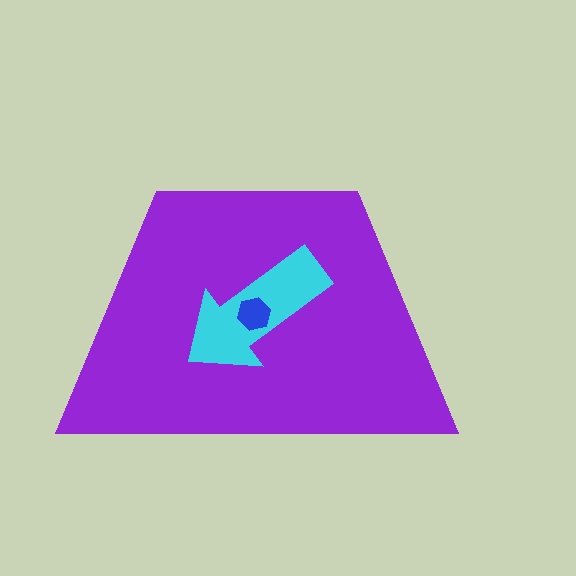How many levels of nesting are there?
3.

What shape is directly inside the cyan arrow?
The blue hexagon.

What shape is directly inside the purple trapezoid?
The cyan arrow.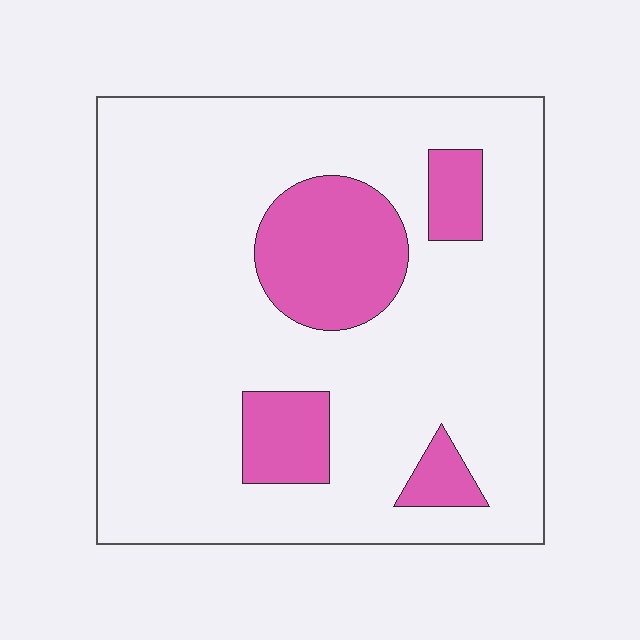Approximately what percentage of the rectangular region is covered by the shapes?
Approximately 20%.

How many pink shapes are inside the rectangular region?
4.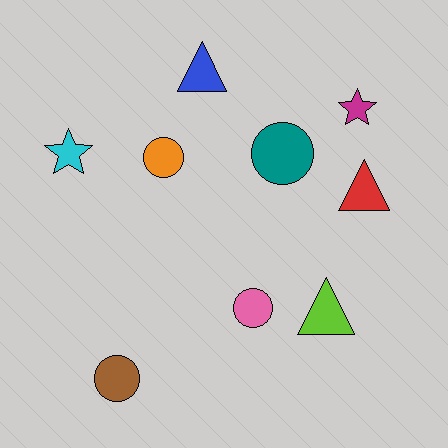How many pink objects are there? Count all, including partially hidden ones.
There is 1 pink object.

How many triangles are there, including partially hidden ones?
There are 3 triangles.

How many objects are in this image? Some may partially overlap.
There are 9 objects.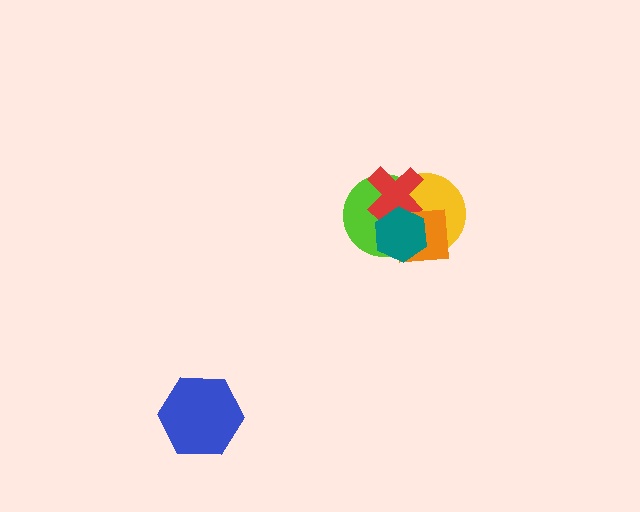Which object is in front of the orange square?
The teal hexagon is in front of the orange square.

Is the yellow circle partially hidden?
Yes, it is partially covered by another shape.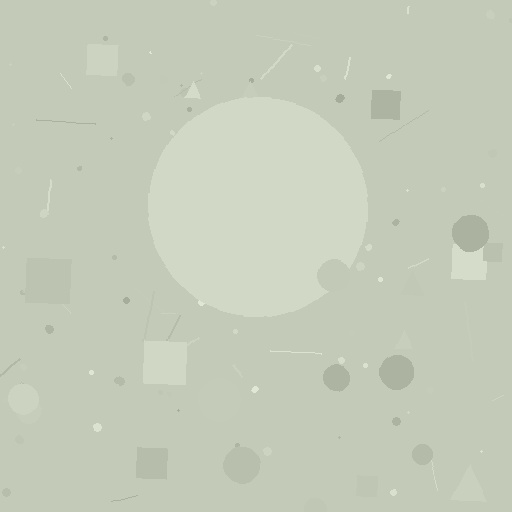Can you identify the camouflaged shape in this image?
The camouflaged shape is a circle.